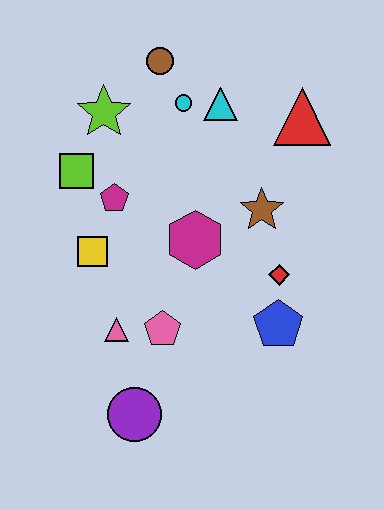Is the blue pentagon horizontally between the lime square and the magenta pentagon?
No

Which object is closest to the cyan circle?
The cyan triangle is closest to the cyan circle.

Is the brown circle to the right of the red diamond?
No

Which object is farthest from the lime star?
The purple circle is farthest from the lime star.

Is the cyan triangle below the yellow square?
No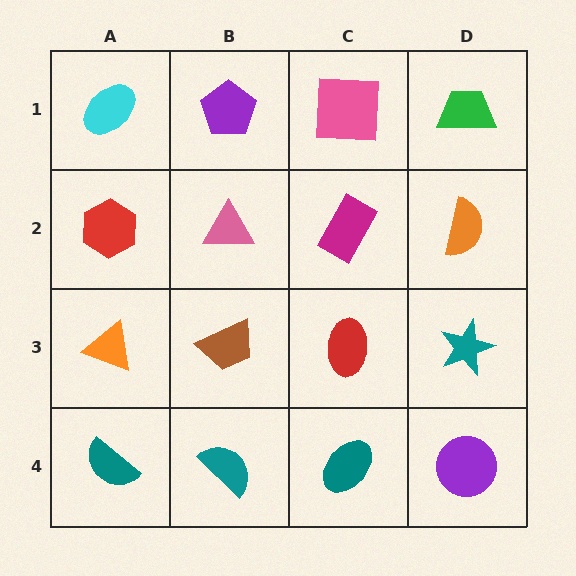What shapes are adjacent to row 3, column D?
An orange semicircle (row 2, column D), a purple circle (row 4, column D), a red ellipse (row 3, column C).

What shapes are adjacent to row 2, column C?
A pink square (row 1, column C), a red ellipse (row 3, column C), a pink triangle (row 2, column B), an orange semicircle (row 2, column D).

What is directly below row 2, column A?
An orange triangle.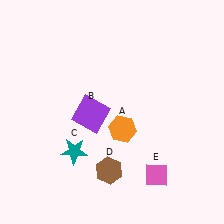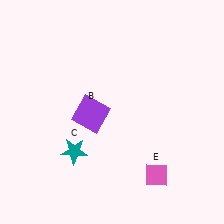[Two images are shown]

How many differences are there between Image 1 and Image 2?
There are 2 differences between the two images.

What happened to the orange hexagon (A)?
The orange hexagon (A) was removed in Image 2. It was in the bottom-right area of Image 1.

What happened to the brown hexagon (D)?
The brown hexagon (D) was removed in Image 2. It was in the bottom-left area of Image 1.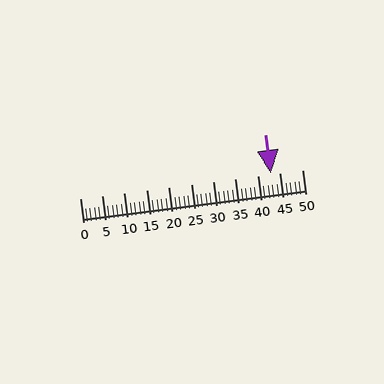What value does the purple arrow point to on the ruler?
The purple arrow points to approximately 43.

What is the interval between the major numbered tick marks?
The major tick marks are spaced 5 units apart.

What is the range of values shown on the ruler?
The ruler shows values from 0 to 50.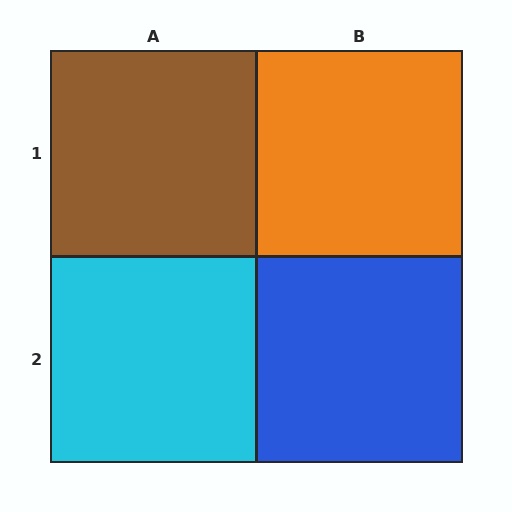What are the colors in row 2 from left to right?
Cyan, blue.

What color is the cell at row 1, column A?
Brown.